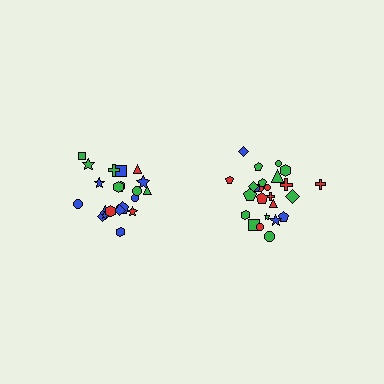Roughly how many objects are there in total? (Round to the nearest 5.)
Roughly 45 objects in total.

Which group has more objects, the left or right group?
The right group.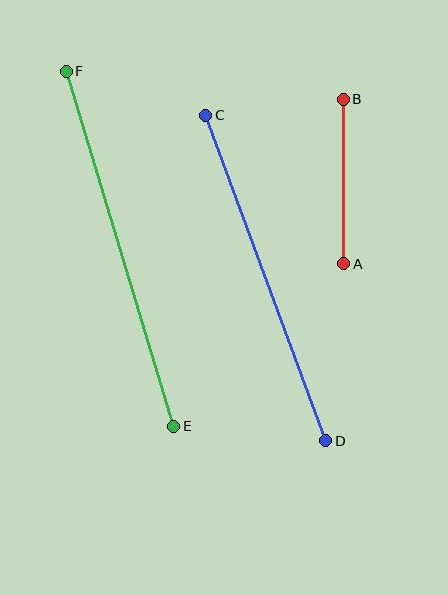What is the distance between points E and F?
The distance is approximately 371 pixels.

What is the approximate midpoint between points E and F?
The midpoint is at approximately (120, 249) pixels.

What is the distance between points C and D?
The distance is approximately 346 pixels.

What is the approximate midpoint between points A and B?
The midpoint is at approximately (344, 182) pixels.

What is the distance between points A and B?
The distance is approximately 164 pixels.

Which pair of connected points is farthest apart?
Points E and F are farthest apart.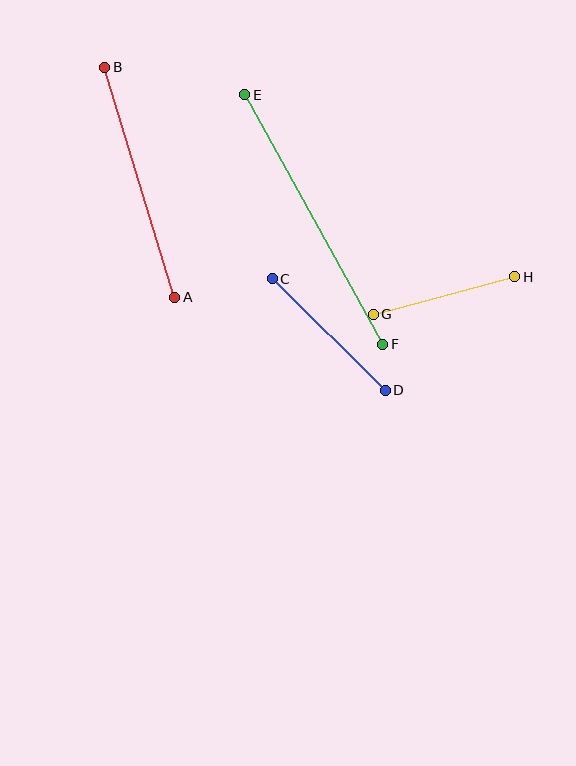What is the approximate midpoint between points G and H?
The midpoint is at approximately (444, 296) pixels.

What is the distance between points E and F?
The distance is approximately 285 pixels.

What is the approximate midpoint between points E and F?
The midpoint is at approximately (314, 220) pixels.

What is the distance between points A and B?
The distance is approximately 240 pixels.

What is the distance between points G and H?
The distance is approximately 147 pixels.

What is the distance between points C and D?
The distance is approximately 159 pixels.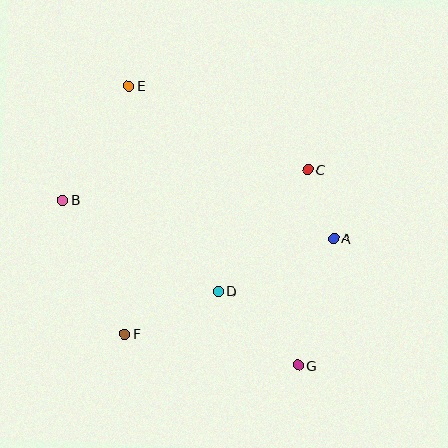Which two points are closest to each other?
Points A and C are closest to each other.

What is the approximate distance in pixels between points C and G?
The distance between C and G is approximately 196 pixels.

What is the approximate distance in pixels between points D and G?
The distance between D and G is approximately 109 pixels.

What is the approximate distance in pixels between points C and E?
The distance between C and E is approximately 197 pixels.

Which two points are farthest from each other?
Points E and G are farthest from each other.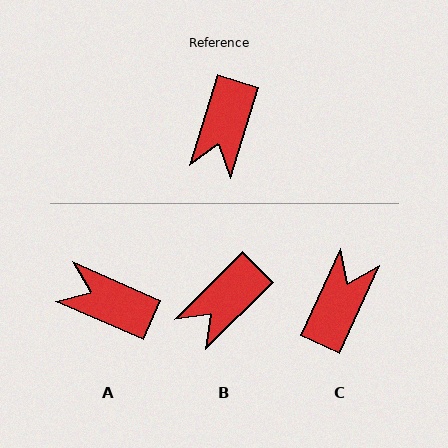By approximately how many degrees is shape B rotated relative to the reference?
Approximately 28 degrees clockwise.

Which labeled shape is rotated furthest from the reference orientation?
C, about 173 degrees away.